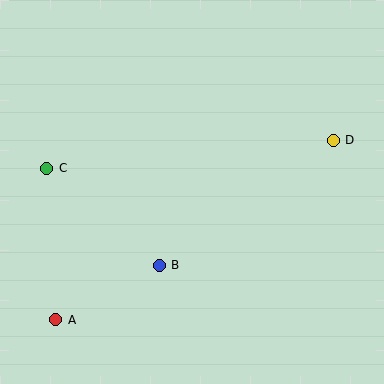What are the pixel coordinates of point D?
Point D is at (333, 140).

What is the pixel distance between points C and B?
The distance between C and B is 148 pixels.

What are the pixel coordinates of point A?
Point A is at (56, 320).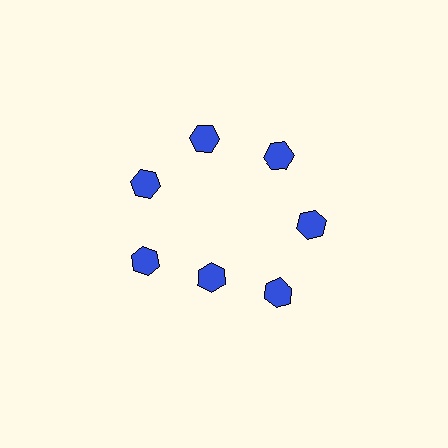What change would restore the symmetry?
The symmetry would be restored by moving it outward, back onto the ring so that all 7 hexagons sit at equal angles and equal distance from the center.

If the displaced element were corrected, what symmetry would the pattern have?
It would have 7-fold rotational symmetry — the pattern would map onto itself every 51 degrees.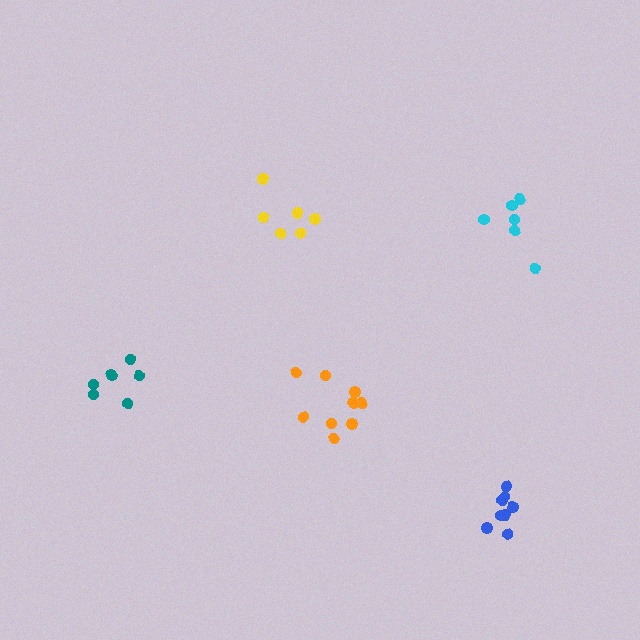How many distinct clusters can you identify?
There are 5 distinct clusters.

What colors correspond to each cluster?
The clusters are colored: yellow, orange, blue, teal, cyan.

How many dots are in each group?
Group 1: 6 dots, Group 2: 9 dots, Group 3: 8 dots, Group 4: 6 dots, Group 5: 6 dots (35 total).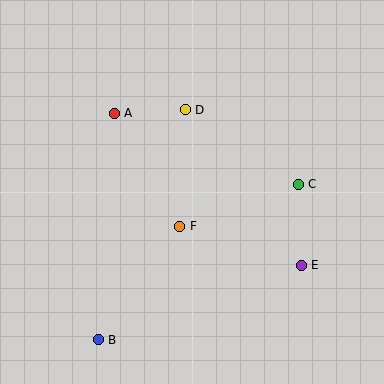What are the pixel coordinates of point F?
Point F is at (180, 226).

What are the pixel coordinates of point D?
Point D is at (185, 110).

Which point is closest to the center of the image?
Point F at (180, 226) is closest to the center.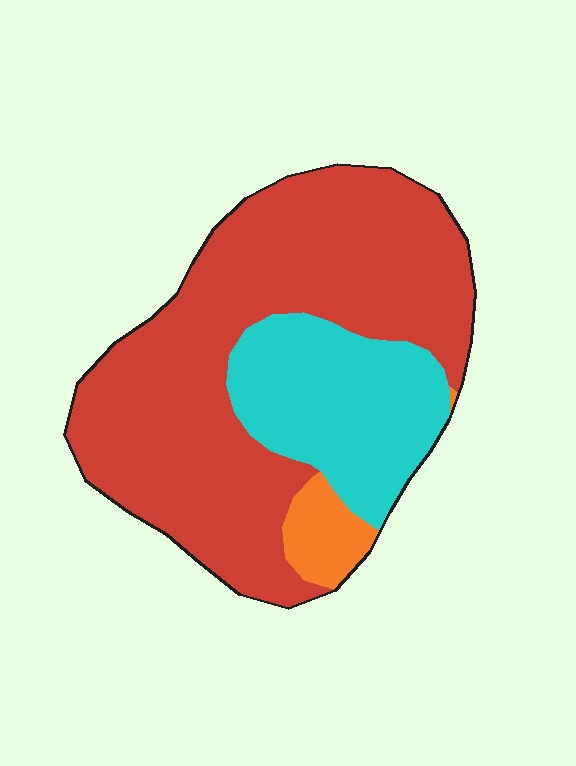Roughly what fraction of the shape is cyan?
Cyan takes up between a quarter and a half of the shape.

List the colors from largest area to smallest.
From largest to smallest: red, cyan, orange.